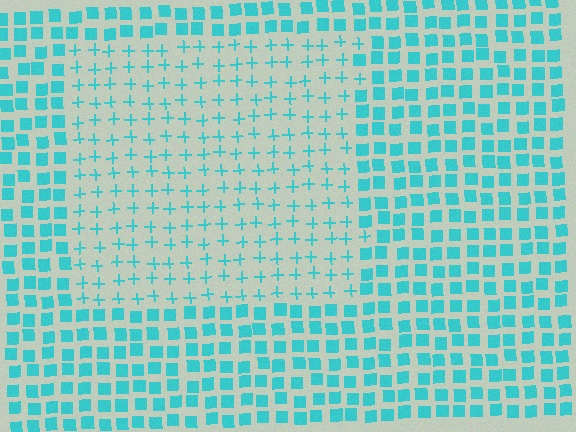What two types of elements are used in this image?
The image uses plus signs inside the rectangle region and squares outside it.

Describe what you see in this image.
The image is filled with small cyan elements arranged in a uniform grid. A rectangle-shaped region contains plus signs, while the surrounding area contains squares. The boundary is defined purely by the change in element shape.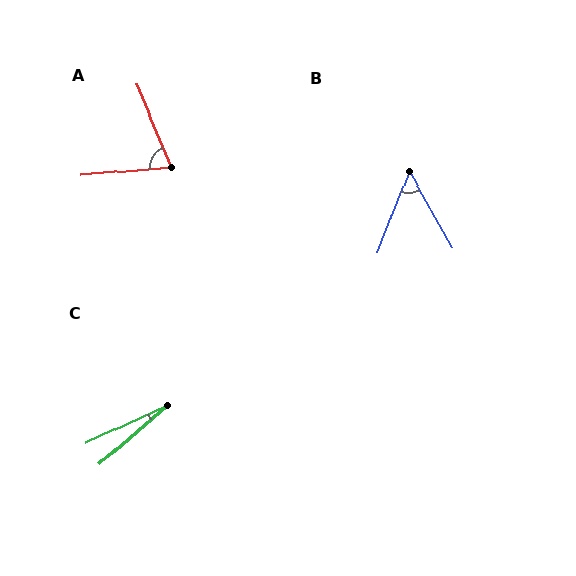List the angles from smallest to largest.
C (16°), B (51°), A (73°).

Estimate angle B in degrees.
Approximately 51 degrees.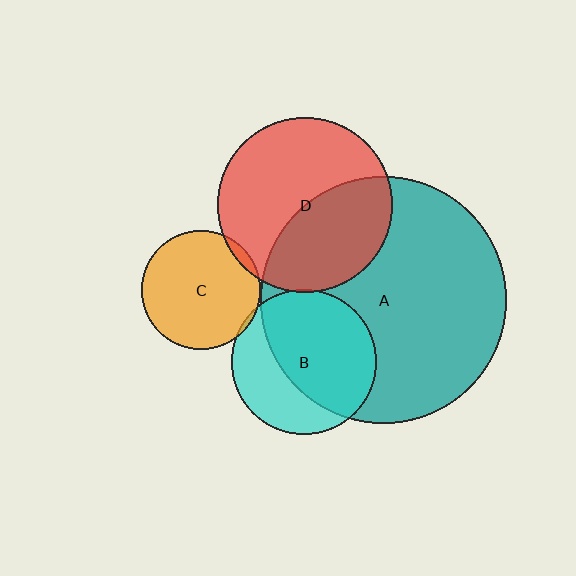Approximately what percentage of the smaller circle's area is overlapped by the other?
Approximately 65%.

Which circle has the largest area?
Circle A (teal).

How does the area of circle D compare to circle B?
Approximately 1.5 times.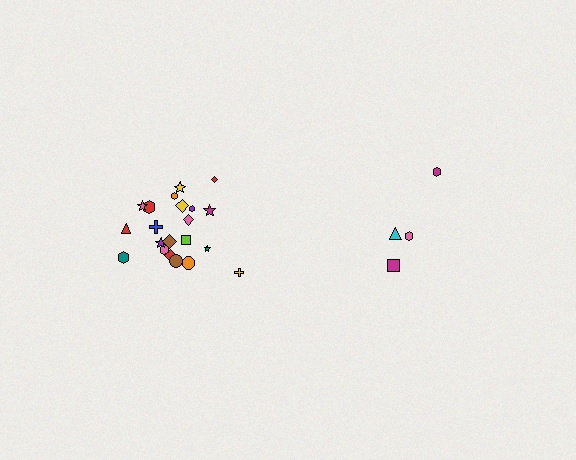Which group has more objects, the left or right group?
The left group.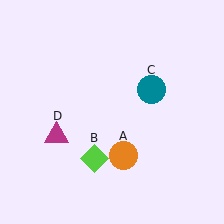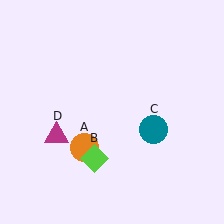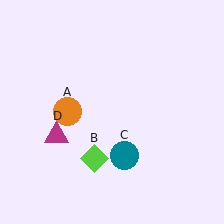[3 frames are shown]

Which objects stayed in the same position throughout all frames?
Lime diamond (object B) and magenta triangle (object D) remained stationary.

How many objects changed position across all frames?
2 objects changed position: orange circle (object A), teal circle (object C).